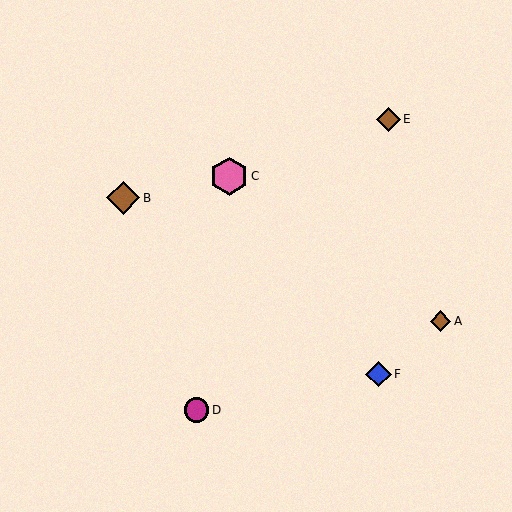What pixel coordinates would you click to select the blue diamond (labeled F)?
Click at (379, 374) to select the blue diamond F.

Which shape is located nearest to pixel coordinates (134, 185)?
The brown diamond (labeled B) at (123, 198) is nearest to that location.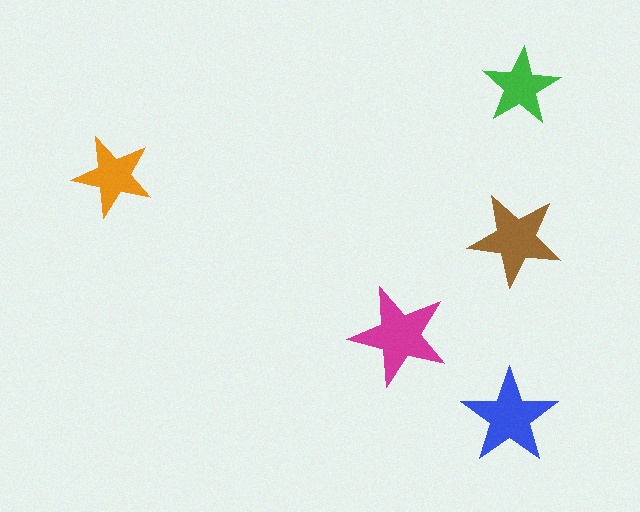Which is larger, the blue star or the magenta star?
The magenta one.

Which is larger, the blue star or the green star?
The blue one.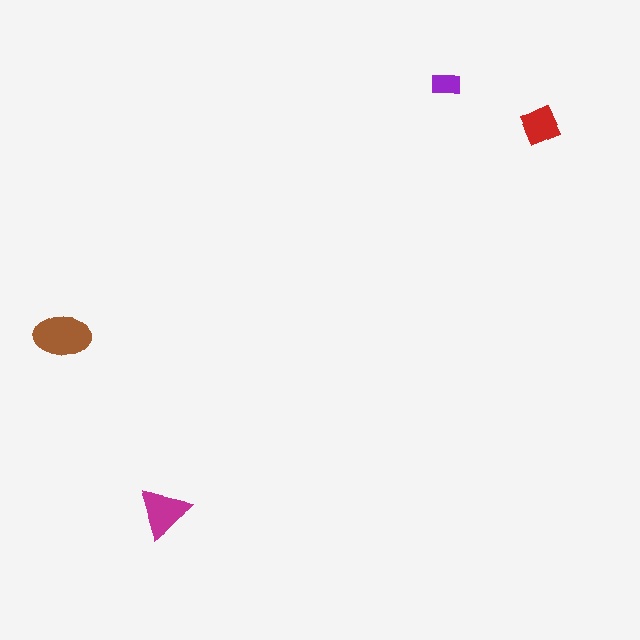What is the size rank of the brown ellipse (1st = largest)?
1st.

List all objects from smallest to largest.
The purple rectangle, the red square, the magenta triangle, the brown ellipse.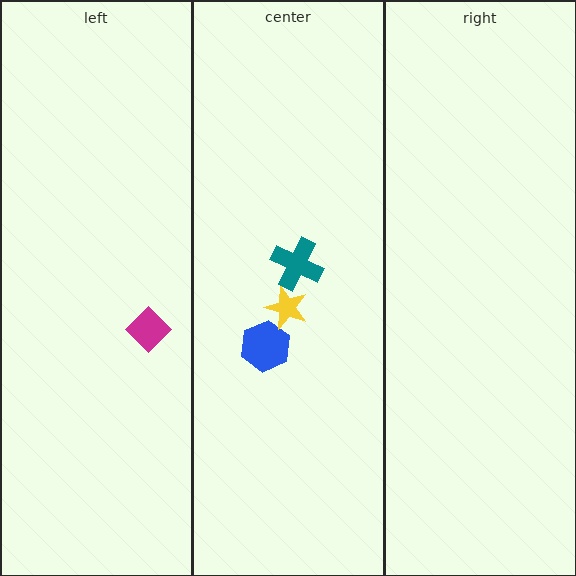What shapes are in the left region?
The magenta diamond.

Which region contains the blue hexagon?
The center region.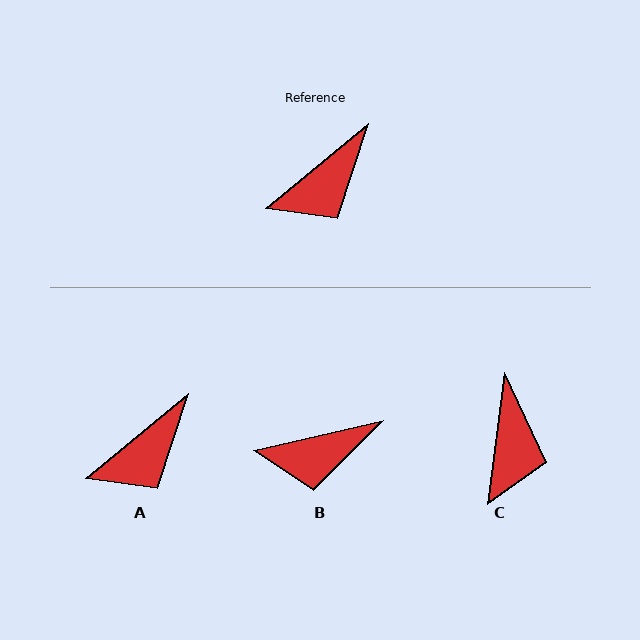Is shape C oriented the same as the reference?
No, it is off by about 43 degrees.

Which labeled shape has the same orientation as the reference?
A.